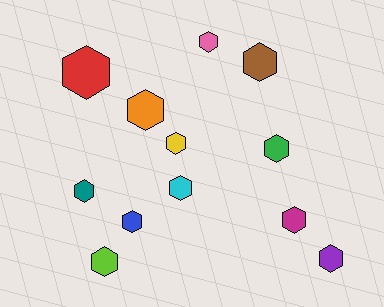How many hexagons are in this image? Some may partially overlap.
There are 12 hexagons.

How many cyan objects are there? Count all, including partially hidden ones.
There is 1 cyan object.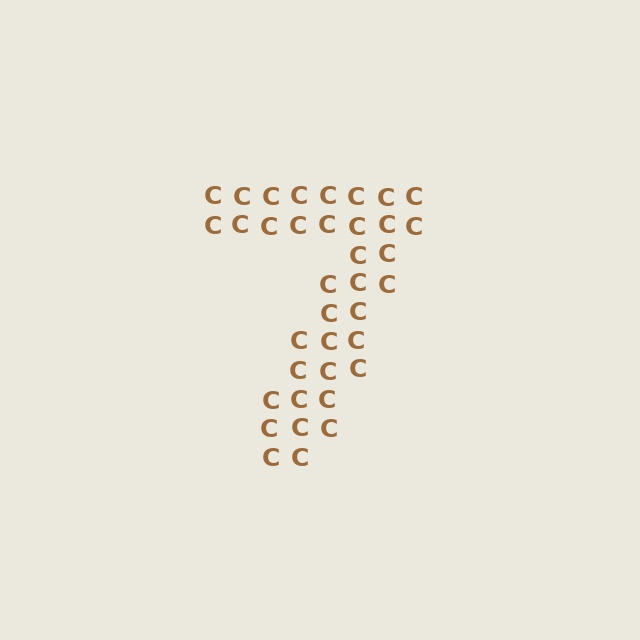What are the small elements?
The small elements are letter C's.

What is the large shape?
The large shape is the digit 7.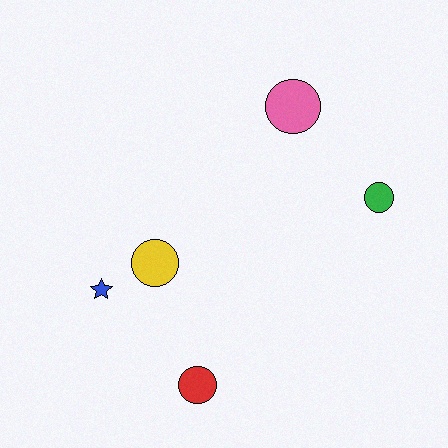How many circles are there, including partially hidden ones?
There are 4 circles.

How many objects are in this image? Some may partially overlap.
There are 5 objects.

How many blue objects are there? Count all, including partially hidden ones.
There is 1 blue object.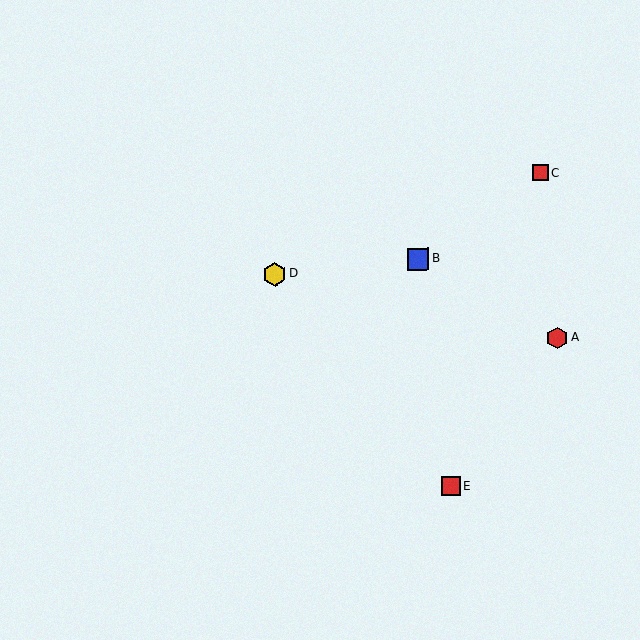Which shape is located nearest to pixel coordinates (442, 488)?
The red square (labeled E) at (451, 486) is nearest to that location.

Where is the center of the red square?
The center of the red square is at (540, 172).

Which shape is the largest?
The yellow hexagon (labeled D) is the largest.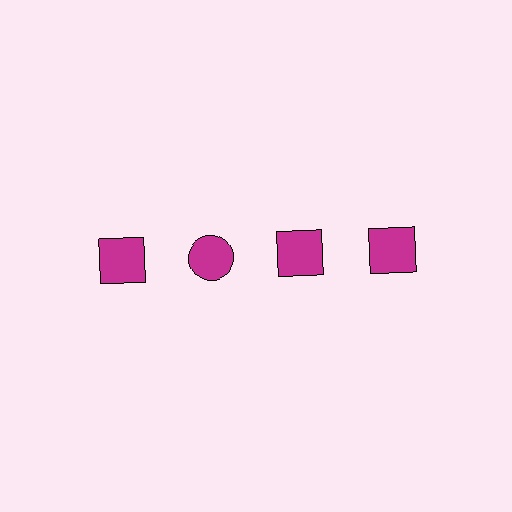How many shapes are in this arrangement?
There are 4 shapes arranged in a grid pattern.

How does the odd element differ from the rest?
It has a different shape: circle instead of square.